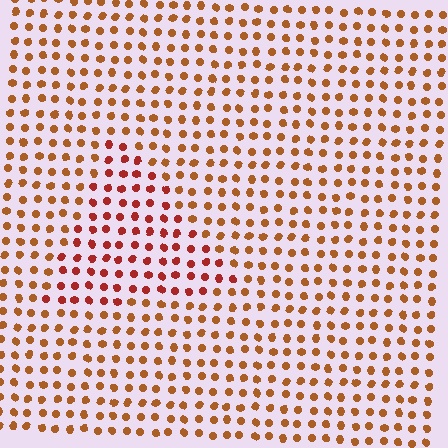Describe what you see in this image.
The image is filled with small brown elements in a uniform arrangement. A triangle-shaped region is visible where the elements are tinted to a slightly different hue, forming a subtle color boundary.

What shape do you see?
I see a triangle.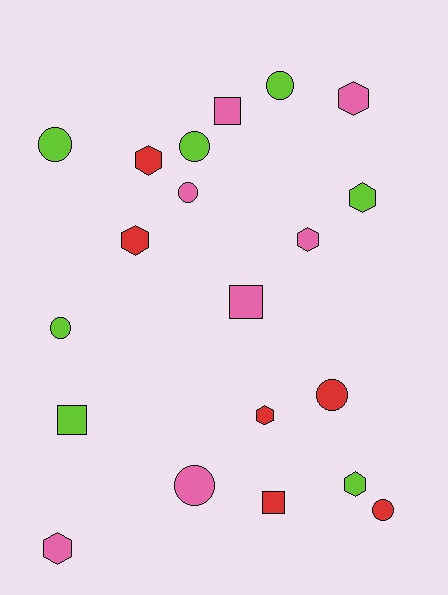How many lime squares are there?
There is 1 lime square.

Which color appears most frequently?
Pink, with 7 objects.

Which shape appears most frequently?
Circle, with 8 objects.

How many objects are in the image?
There are 20 objects.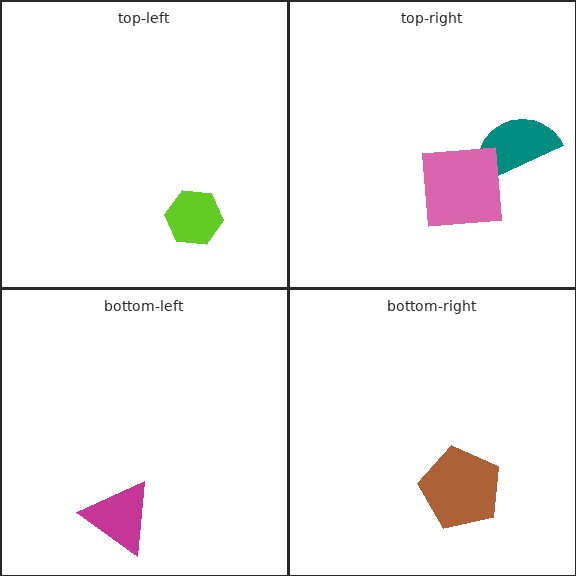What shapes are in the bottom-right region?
The brown pentagon.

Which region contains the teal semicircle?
The top-right region.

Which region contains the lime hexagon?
The top-left region.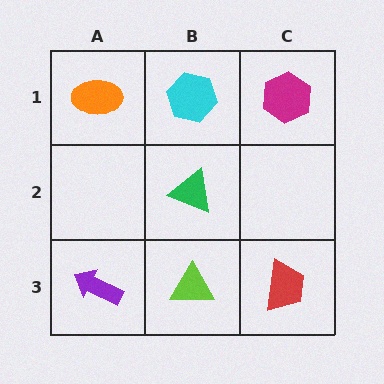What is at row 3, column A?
A purple arrow.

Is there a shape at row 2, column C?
No, that cell is empty.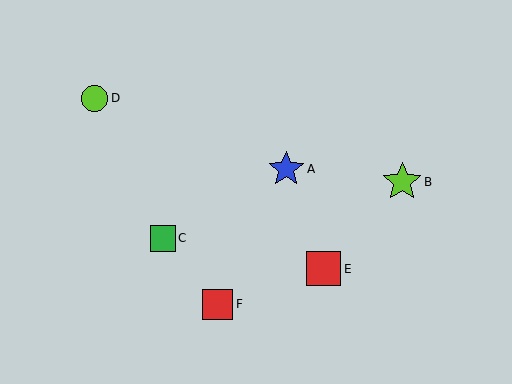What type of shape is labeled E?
Shape E is a red square.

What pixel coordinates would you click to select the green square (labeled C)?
Click at (163, 238) to select the green square C.